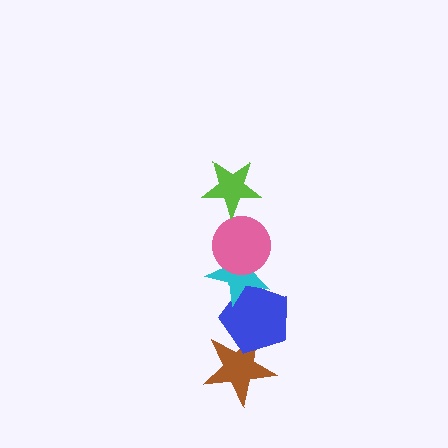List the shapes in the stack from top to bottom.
From top to bottom: the lime star, the pink circle, the cyan star, the blue pentagon, the brown star.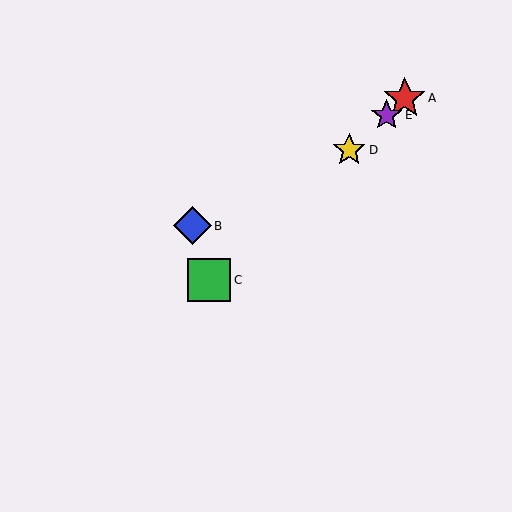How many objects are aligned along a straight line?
4 objects (A, C, D, E) are aligned along a straight line.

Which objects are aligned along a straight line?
Objects A, C, D, E are aligned along a straight line.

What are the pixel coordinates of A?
Object A is at (405, 98).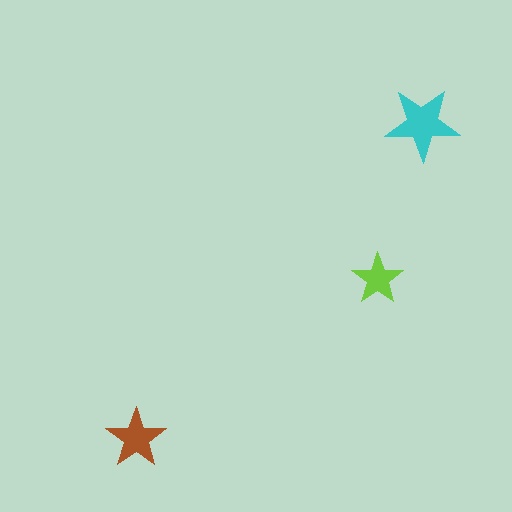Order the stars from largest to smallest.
the cyan one, the brown one, the lime one.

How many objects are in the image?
There are 3 objects in the image.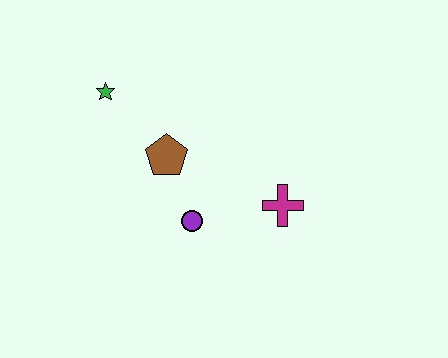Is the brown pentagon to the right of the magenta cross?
No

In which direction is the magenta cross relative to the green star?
The magenta cross is to the right of the green star.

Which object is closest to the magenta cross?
The purple circle is closest to the magenta cross.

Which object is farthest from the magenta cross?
The green star is farthest from the magenta cross.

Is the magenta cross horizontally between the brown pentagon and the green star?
No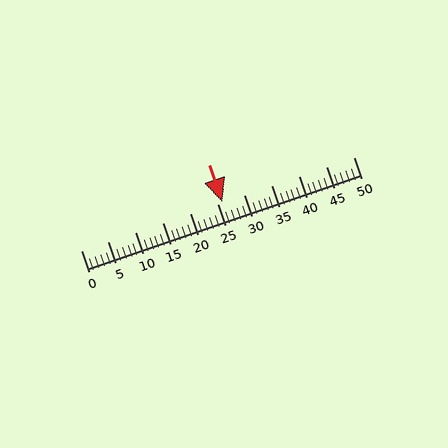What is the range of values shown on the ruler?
The ruler shows values from 0 to 50.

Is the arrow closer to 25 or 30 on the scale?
The arrow is closer to 25.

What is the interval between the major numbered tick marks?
The major tick marks are spaced 5 units apart.